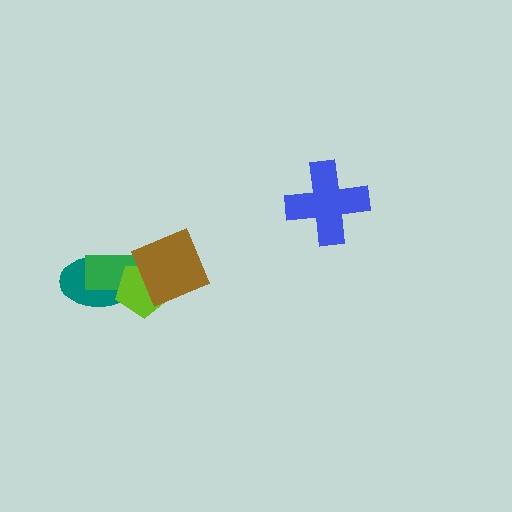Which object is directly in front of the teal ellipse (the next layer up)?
The green rectangle is directly in front of the teal ellipse.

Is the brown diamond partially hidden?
No, no other shape covers it.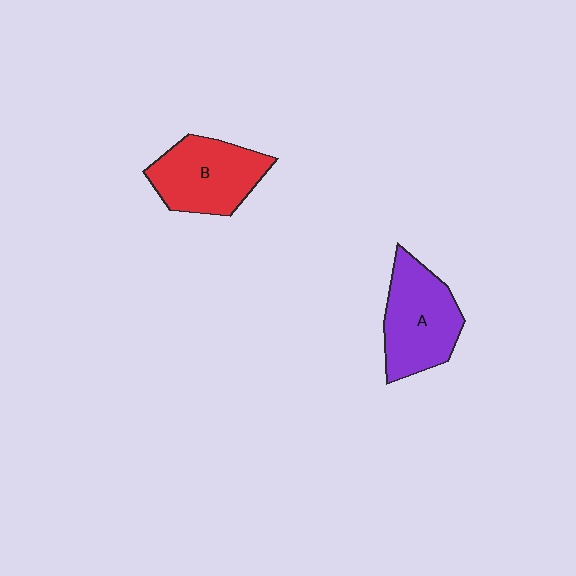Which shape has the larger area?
Shape A (purple).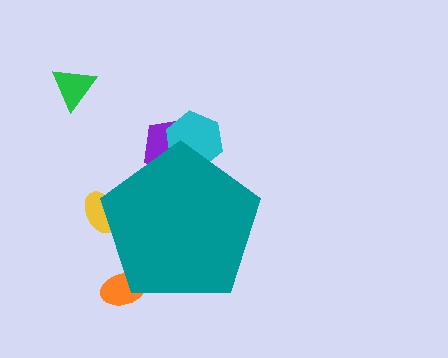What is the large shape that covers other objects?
A teal pentagon.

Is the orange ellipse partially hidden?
Yes, the orange ellipse is partially hidden behind the teal pentagon.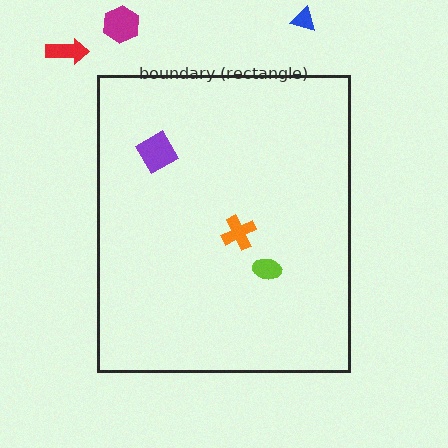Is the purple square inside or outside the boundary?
Inside.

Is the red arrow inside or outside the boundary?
Outside.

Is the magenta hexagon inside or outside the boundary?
Outside.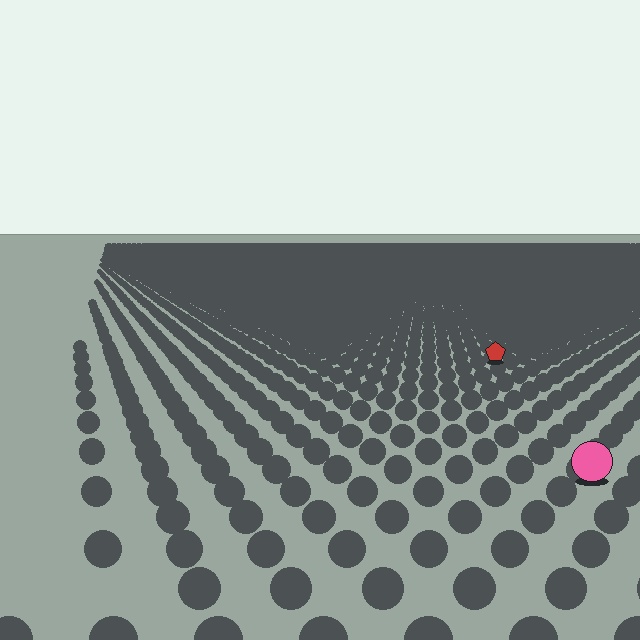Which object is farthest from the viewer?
The red pentagon is farthest from the viewer. It appears smaller and the ground texture around it is denser.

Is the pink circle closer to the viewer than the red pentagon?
Yes. The pink circle is closer — you can tell from the texture gradient: the ground texture is coarser near it.